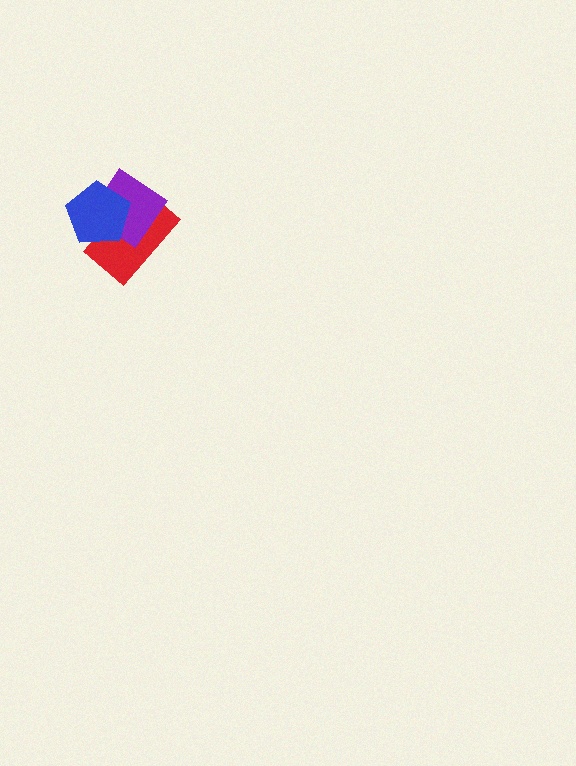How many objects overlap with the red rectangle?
2 objects overlap with the red rectangle.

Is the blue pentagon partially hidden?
No, no other shape covers it.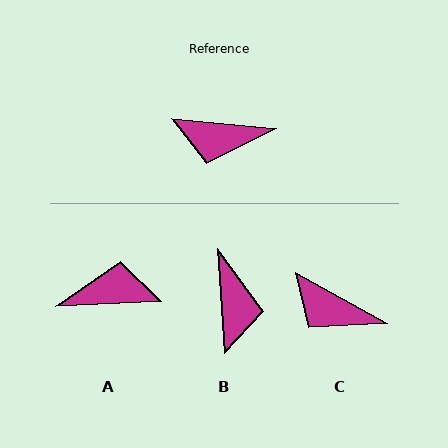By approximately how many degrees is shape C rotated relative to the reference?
Approximately 24 degrees clockwise.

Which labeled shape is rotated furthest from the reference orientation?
A, about 172 degrees away.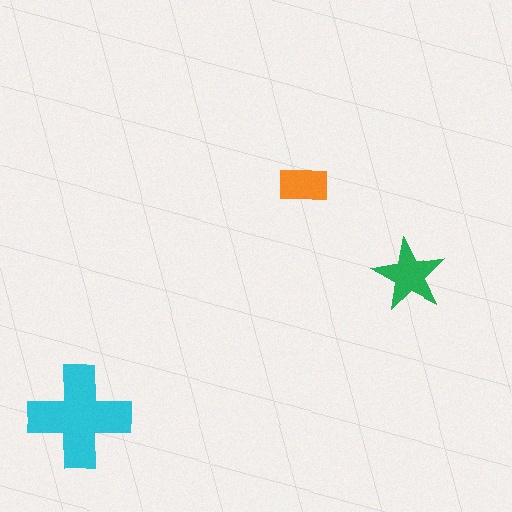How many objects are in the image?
There are 3 objects in the image.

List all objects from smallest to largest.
The orange rectangle, the green star, the cyan cross.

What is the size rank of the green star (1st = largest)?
2nd.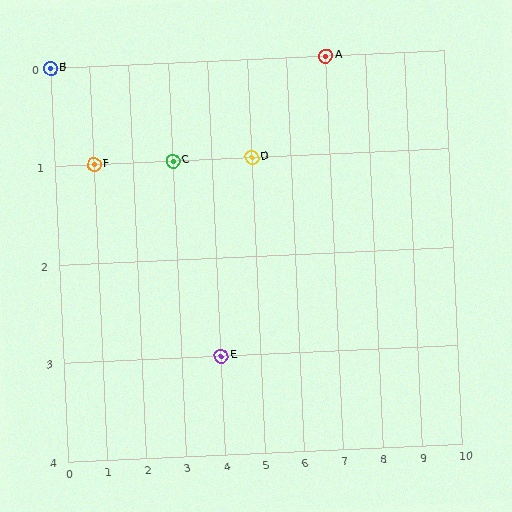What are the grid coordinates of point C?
Point C is at grid coordinates (3, 1).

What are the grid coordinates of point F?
Point F is at grid coordinates (1, 1).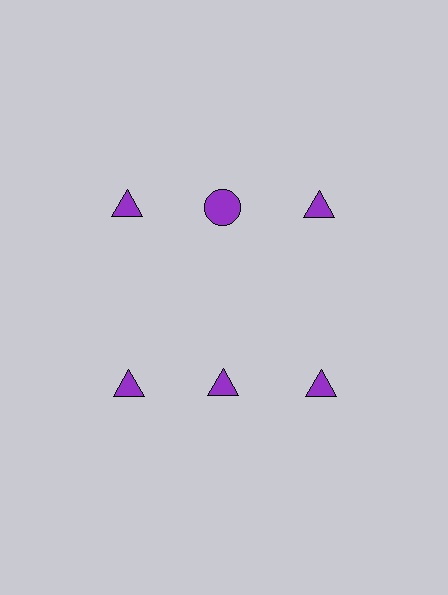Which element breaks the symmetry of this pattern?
The purple circle in the top row, second from left column breaks the symmetry. All other shapes are purple triangles.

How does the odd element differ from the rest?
It has a different shape: circle instead of triangle.